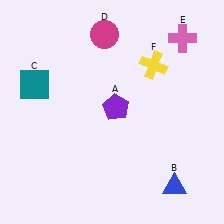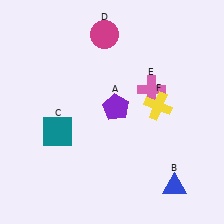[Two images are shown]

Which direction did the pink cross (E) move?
The pink cross (E) moved down.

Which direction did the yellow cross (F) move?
The yellow cross (F) moved down.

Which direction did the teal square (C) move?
The teal square (C) moved down.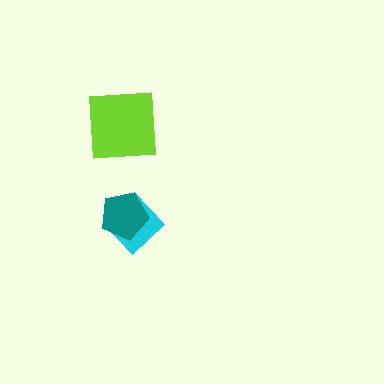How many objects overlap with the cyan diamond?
1 object overlaps with the cyan diamond.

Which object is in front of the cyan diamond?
The teal pentagon is in front of the cyan diamond.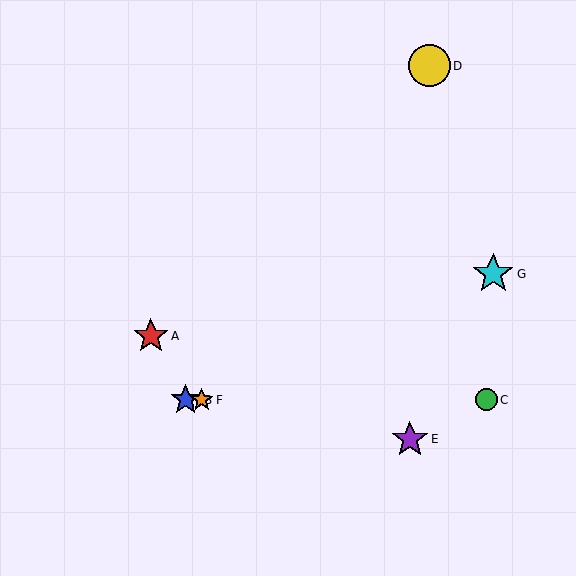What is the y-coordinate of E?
Object E is at y≈439.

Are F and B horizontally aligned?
Yes, both are at y≈400.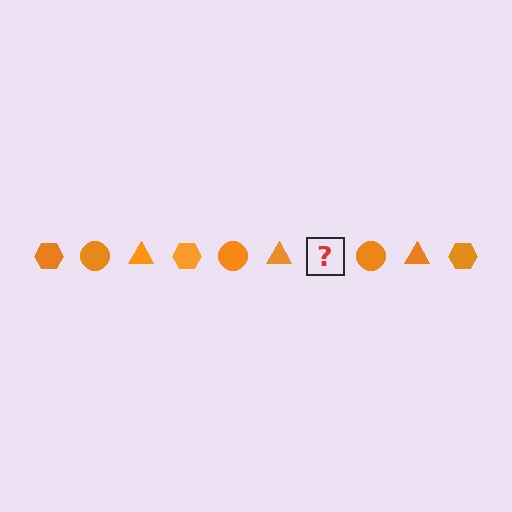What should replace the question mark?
The question mark should be replaced with an orange hexagon.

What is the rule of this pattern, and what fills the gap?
The rule is that the pattern cycles through hexagon, circle, triangle shapes in orange. The gap should be filled with an orange hexagon.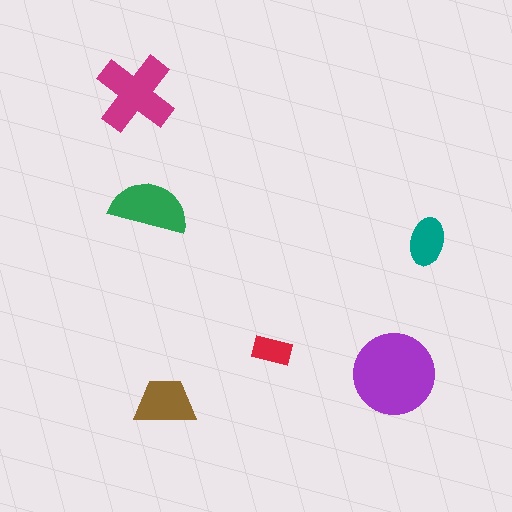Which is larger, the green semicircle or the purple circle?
The purple circle.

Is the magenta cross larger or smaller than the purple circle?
Smaller.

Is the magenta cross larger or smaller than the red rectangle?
Larger.